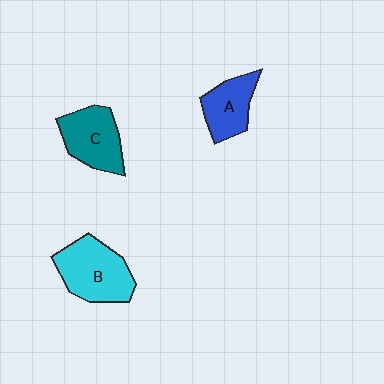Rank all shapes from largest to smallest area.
From largest to smallest: B (cyan), C (teal), A (blue).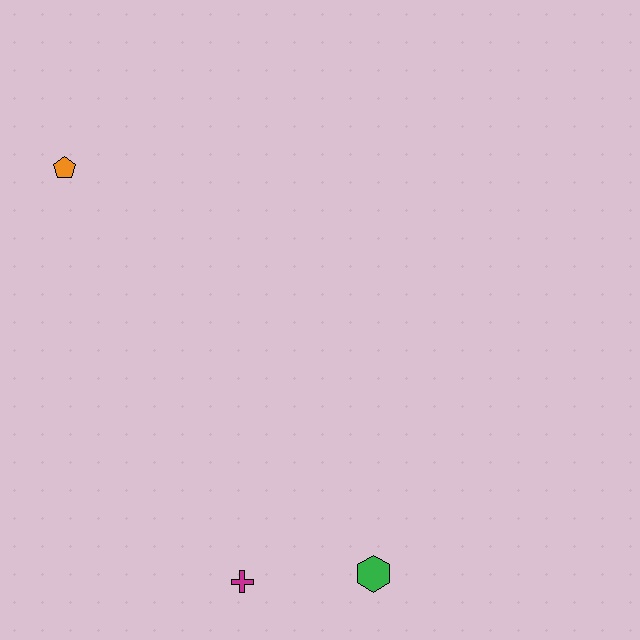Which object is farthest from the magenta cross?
The orange pentagon is farthest from the magenta cross.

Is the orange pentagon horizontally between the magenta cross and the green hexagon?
No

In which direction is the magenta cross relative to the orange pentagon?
The magenta cross is below the orange pentagon.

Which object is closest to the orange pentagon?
The magenta cross is closest to the orange pentagon.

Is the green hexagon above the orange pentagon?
No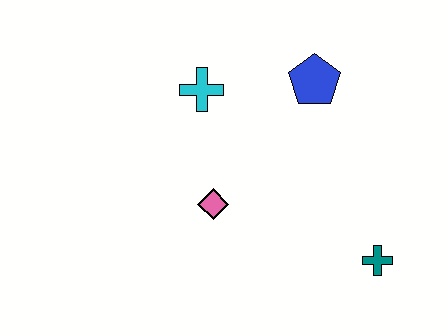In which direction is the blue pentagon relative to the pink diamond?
The blue pentagon is above the pink diamond.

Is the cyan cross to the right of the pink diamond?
No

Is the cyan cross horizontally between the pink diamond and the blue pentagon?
No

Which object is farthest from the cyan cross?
The teal cross is farthest from the cyan cross.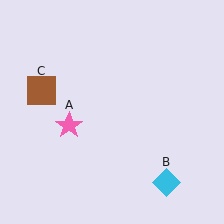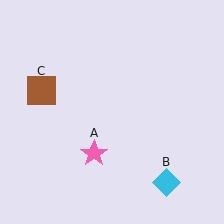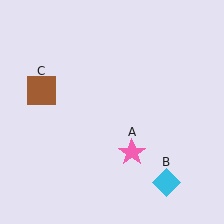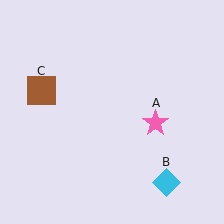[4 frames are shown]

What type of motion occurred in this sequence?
The pink star (object A) rotated counterclockwise around the center of the scene.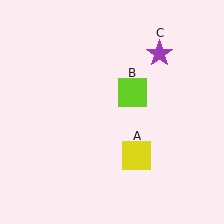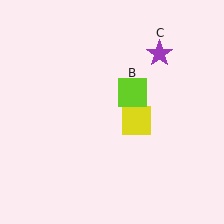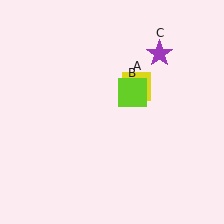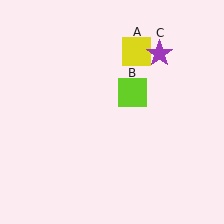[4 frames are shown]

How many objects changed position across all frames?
1 object changed position: yellow square (object A).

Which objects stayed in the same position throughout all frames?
Lime square (object B) and purple star (object C) remained stationary.